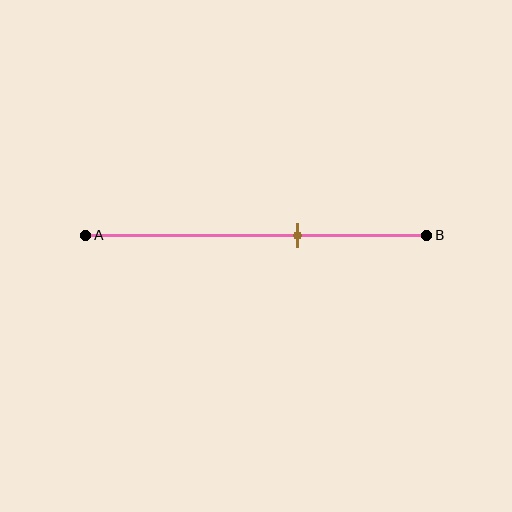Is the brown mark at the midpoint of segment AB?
No, the mark is at about 60% from A, not at the 50% midpoint.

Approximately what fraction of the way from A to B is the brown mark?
The brown mark is approximately 60% of the way from A to B.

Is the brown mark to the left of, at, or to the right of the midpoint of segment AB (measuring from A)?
The brown mark is to the right of the midpoint of segment AB.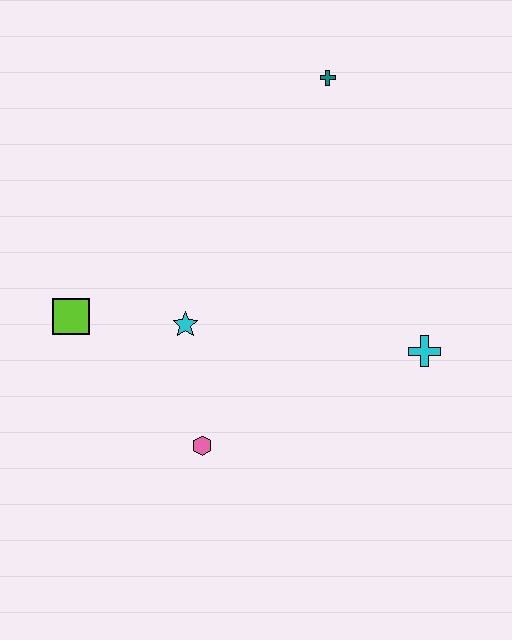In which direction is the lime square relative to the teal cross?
The lime square is to the left of the teal cross.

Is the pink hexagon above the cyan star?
No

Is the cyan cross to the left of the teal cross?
No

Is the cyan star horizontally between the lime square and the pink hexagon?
Yes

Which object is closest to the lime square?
The cyan star is closest to the lime square.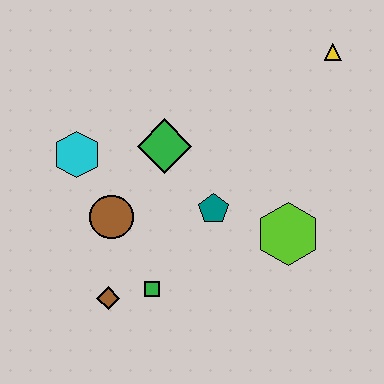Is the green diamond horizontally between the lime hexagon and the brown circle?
Yes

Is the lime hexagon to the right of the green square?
Yes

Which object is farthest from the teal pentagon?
The yellow triangle is farthest from the teal pentagon.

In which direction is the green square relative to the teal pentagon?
The green square is below the teal pentagon.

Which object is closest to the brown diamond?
The green square is closest to the brown diamond.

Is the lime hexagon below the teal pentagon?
Yes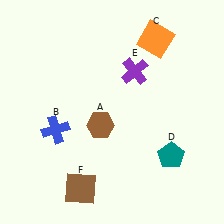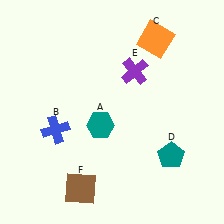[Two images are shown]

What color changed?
The hexagon (A) changed from brown in Image 1 to teal in Image 2.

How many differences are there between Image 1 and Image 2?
There is 1 difference between the two images.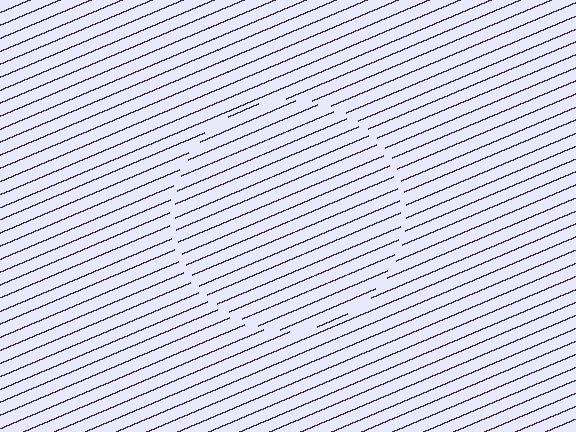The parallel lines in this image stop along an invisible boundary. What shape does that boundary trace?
An illusory circle. The interior of the shape contains the same grating, shifted by half a period — the contour is defined by the phase discontinuity where line-ends from the inner and outer gratings abut.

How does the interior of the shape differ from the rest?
The interior of the shape contains the same grating, shifted by half a period — the contour is defined by the phase discontinuity where line-ends from the inner and outer gratings abut.